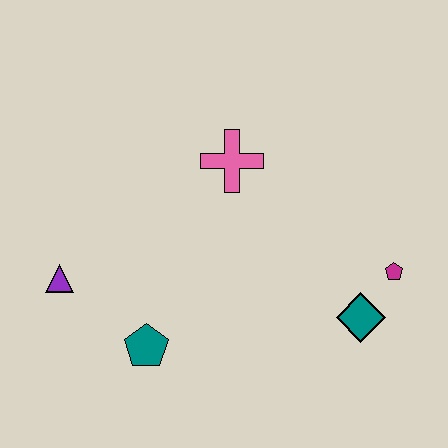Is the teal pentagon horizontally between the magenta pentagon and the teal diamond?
No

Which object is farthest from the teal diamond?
The purple triangle is farthest from the teal diamond.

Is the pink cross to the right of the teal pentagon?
Yes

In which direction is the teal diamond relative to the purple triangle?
The teal diamond is to the right of the purple triangle.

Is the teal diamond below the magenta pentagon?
Yes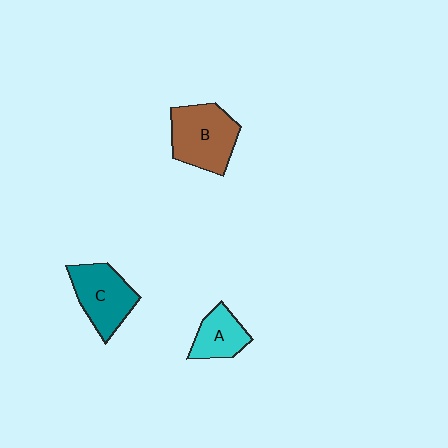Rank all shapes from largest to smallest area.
From largest to smallest: B (brown), C (teal), A (cyan).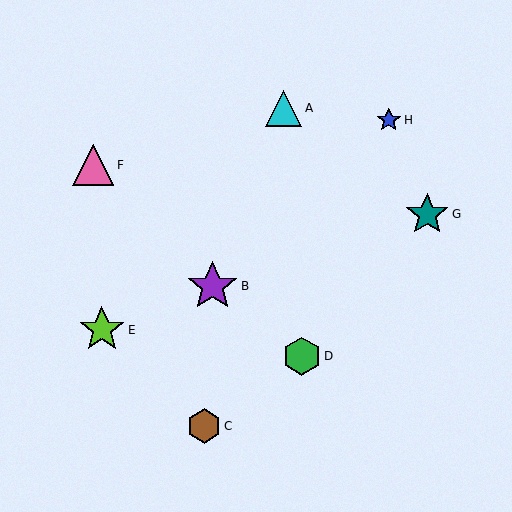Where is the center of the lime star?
The center of the lime star is at (102, 330).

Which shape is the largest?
The purple star (labeled B) is the largest.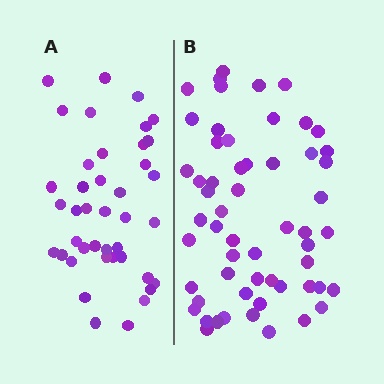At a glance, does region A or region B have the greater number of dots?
Region B (the right region) has more dots.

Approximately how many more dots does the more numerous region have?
Region B has approximately 15 more dots than region A.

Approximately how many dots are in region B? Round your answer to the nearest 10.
About 60 dots. (The exact count is 57, which rounds to 60.)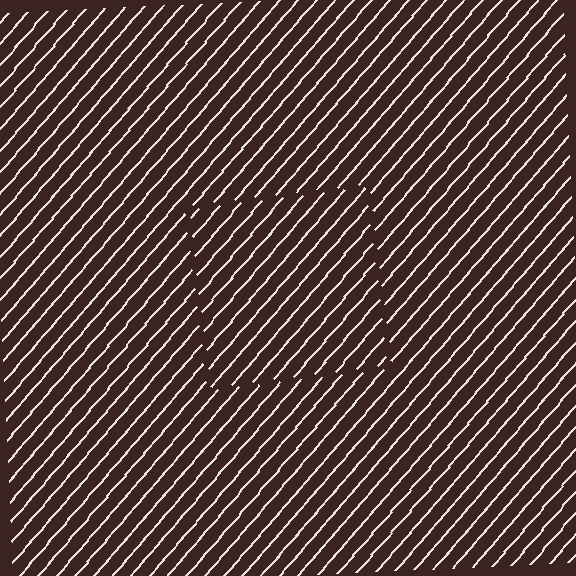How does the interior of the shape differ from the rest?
The interior of the shape contains the same grating, shifted by half a period — the contour is defined by the phase discontinuity where line-ends from the inner and outer gratings abut.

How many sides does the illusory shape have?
4 sides — the line-ends trace a square.